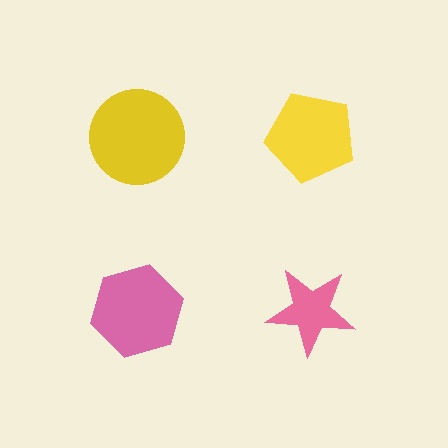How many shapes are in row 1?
2 shapes.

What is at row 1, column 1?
A yellow circle.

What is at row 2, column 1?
A pink hexagon.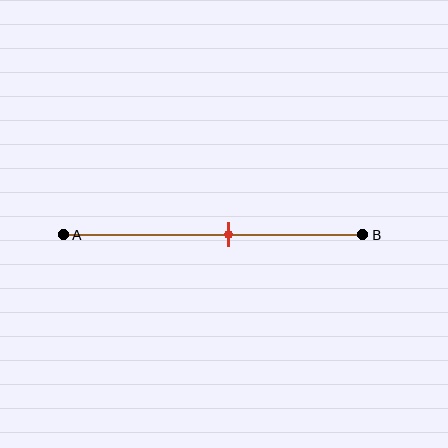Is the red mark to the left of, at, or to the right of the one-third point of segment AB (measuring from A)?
The red mark is to the right of the one-third point of segment AB.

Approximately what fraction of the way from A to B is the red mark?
The red mark is approximately 55% of the way from A to B.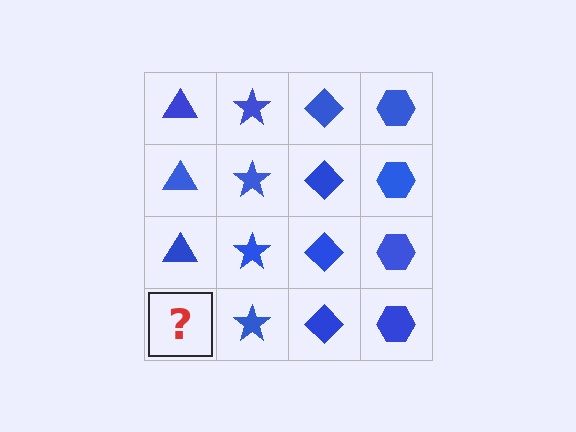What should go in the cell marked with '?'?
The missing cell should contain a blue triangle.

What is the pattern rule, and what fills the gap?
The rule is that each column has a consistent shape. The gap should be filled with a blue triangle.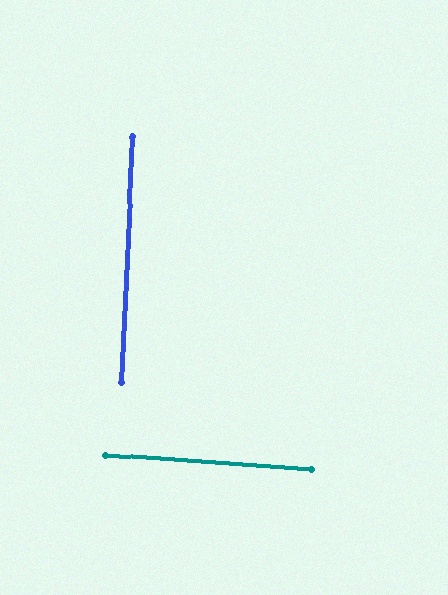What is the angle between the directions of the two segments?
Approximately 89 degrees.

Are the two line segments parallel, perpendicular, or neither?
Perpendicular — they meet at approximately 89°.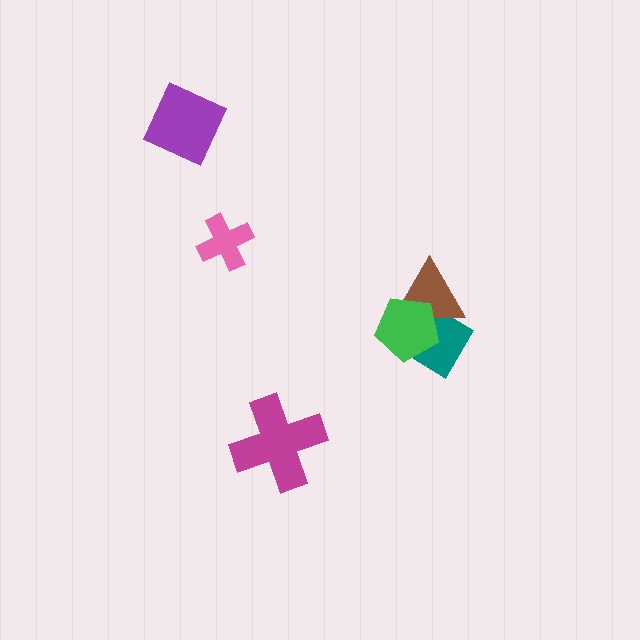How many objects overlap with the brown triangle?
2 objects overlap with the brown triangle.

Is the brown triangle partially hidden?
Yes, it is partially covered by another shape.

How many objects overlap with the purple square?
0 objects overlap with the purple square.